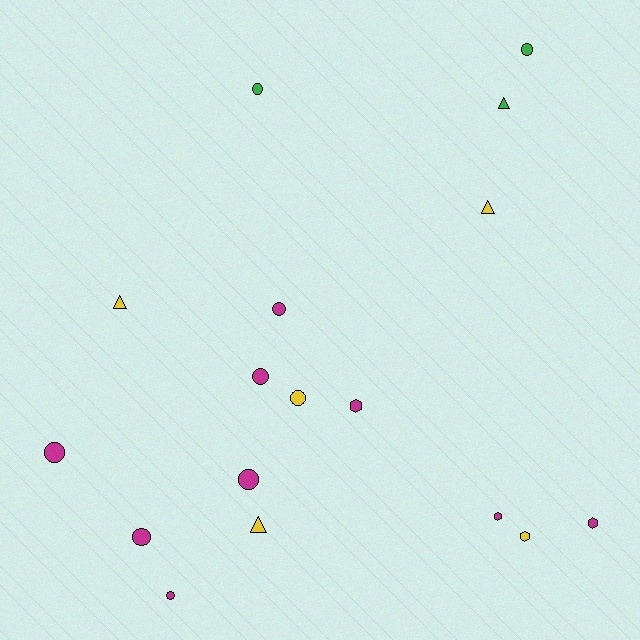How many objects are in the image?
There are 17 objects.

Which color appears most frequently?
Magenta, with 9 objects.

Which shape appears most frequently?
Circle, with 9 objects.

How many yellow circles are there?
There is 1 yellow circle.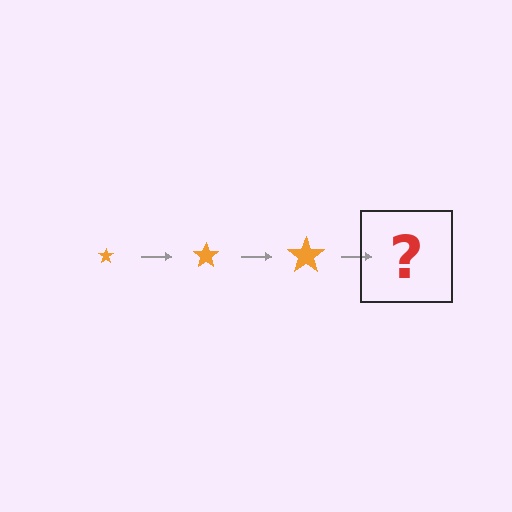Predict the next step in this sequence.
The next step is an orange star, larger than the previous one.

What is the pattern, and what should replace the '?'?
The pattern is that the star gets progressively larger each step. The '?' should be an orange star, larger than the previous one.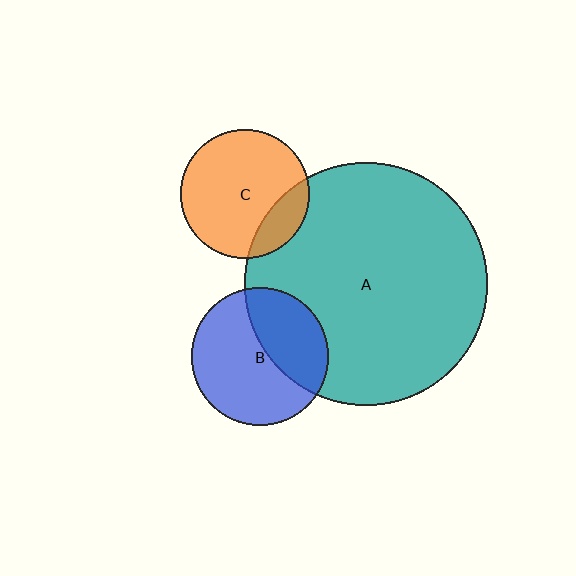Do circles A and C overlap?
Yes.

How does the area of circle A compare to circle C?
Approximately 3.5 times.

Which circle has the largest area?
Circle A (teal).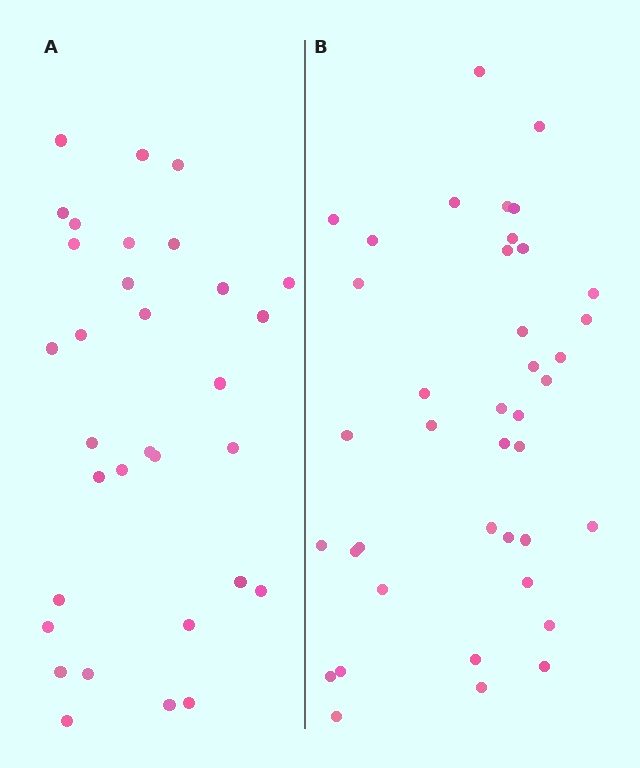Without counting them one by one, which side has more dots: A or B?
Region B (the right region) has more dots.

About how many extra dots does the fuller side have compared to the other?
Region B has roughly 8 or so more dots than region A.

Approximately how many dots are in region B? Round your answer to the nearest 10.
About 40 dots.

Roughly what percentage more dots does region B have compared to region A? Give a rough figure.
About 25% more.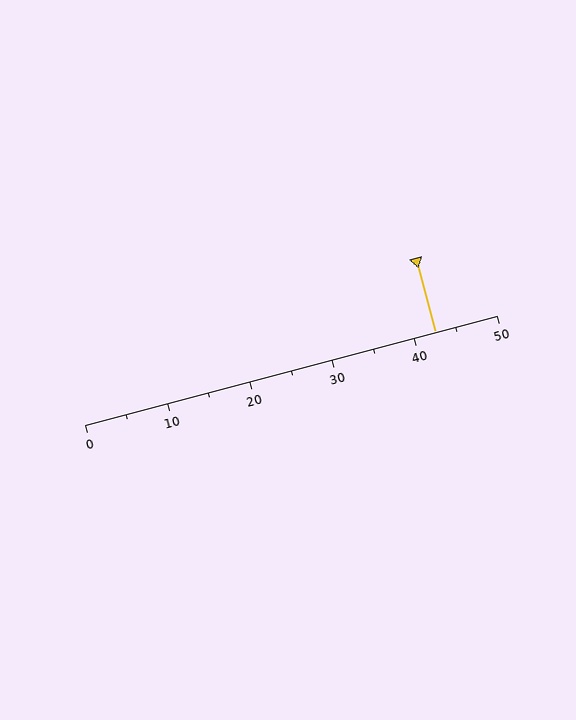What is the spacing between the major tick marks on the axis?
The major ticks are spaced 10 apart.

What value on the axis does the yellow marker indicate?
The marker indicates approximately 42.5.